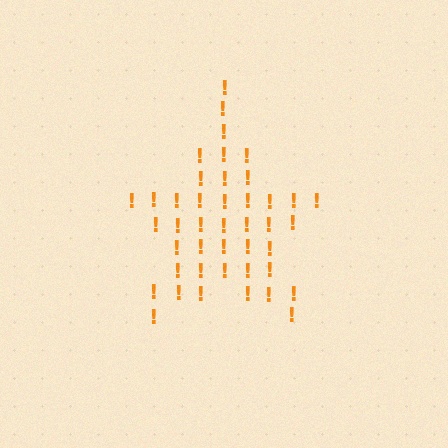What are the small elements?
The small elements are exclamation marks.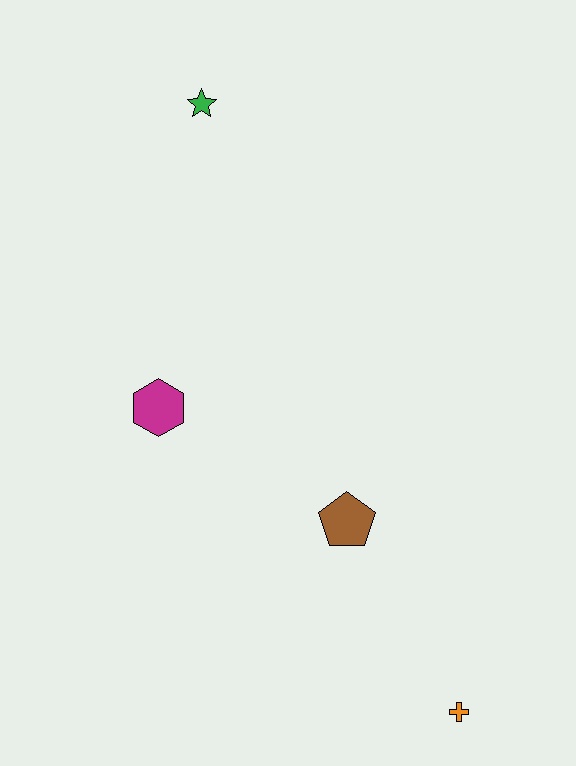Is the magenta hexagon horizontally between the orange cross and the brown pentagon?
No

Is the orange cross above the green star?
No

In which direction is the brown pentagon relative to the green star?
The brown pentagon is below the green star.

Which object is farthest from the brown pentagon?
The green star is farthest from the brown pentagon.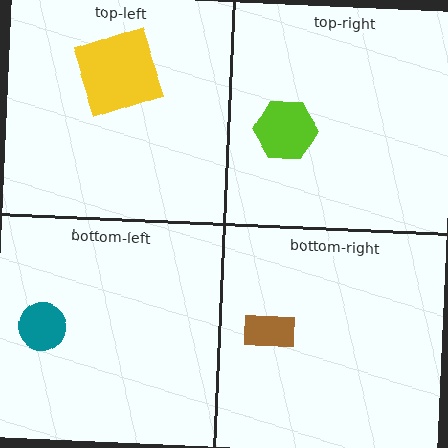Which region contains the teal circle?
The bottom-left region.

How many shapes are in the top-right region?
1.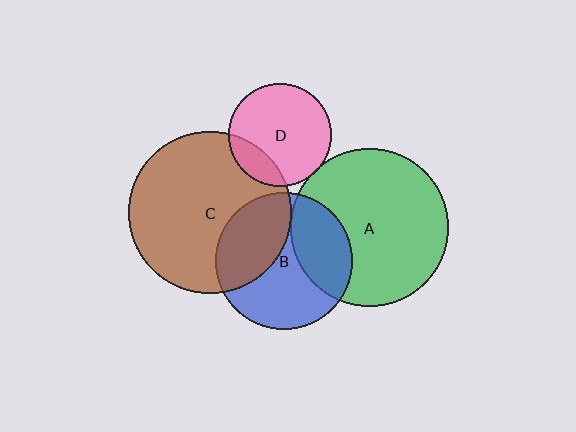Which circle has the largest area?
Circle C (brown).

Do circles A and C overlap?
Yes.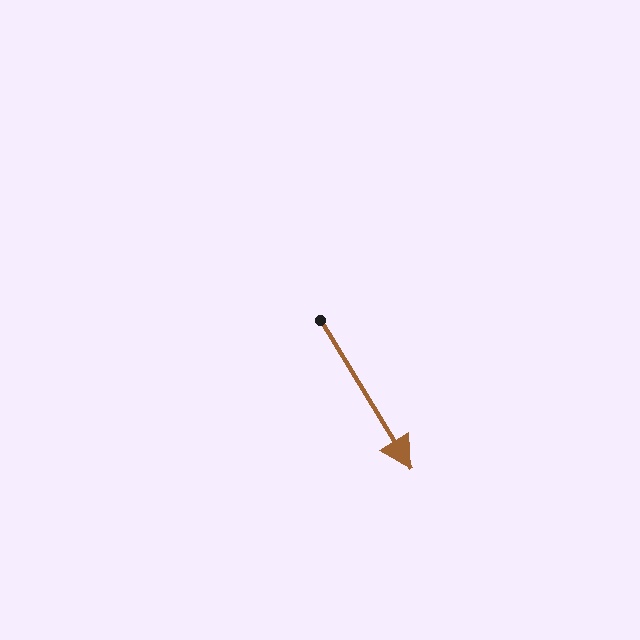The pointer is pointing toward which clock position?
Roughly 5 o'clock.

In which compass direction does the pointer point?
Southeast.